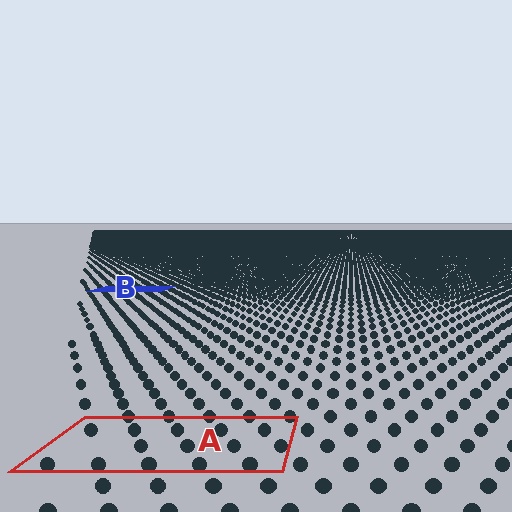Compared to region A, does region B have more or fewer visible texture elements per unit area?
Region B has more texture elements per unit area — they are packed more densely because it is farther away.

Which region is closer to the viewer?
Region A is closer. The texture elements there are larger and more spread out.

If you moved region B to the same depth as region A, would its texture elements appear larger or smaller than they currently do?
They would appear larger. At a closer depth, the same texture elements are projected at a bigger on-screen size.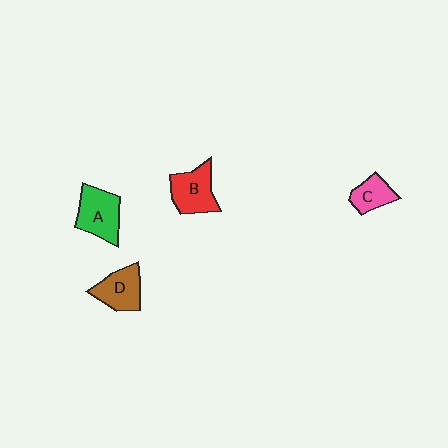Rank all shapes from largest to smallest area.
From largest to smallest: A (green), B (red), D (brown), C (pink).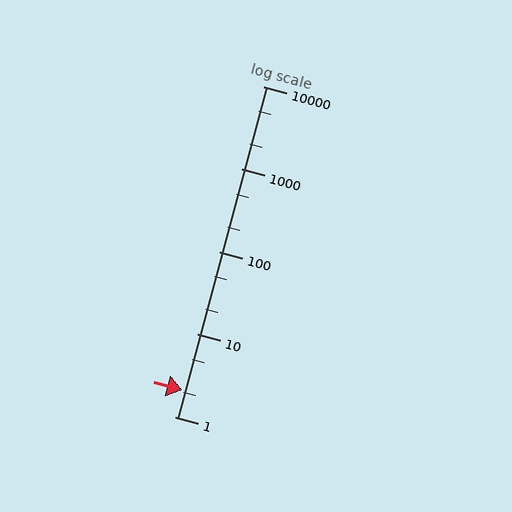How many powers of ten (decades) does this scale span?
The scale spans 4 decades, from 1 to 10000.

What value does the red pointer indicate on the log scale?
The pointer indicates approximately 2.1.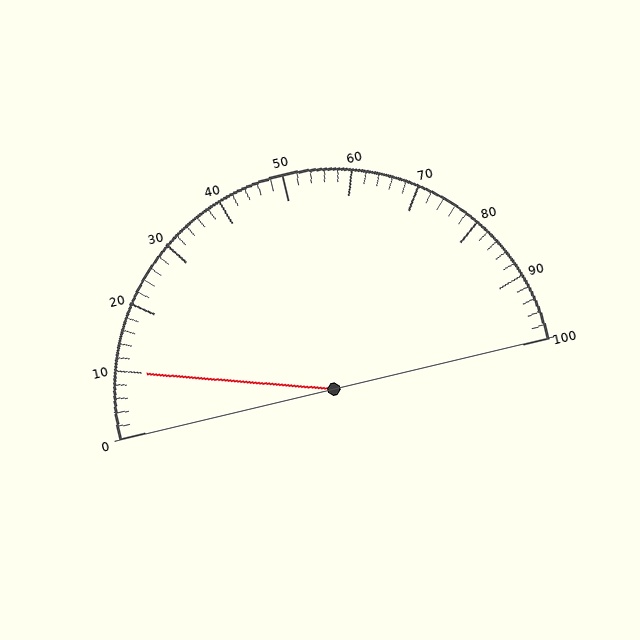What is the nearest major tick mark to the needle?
The nearest major tick mark is 10.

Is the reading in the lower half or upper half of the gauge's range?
The reading is in the lower half of the range (0 to 100).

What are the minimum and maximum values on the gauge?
The gauge ranges from 0 to 100.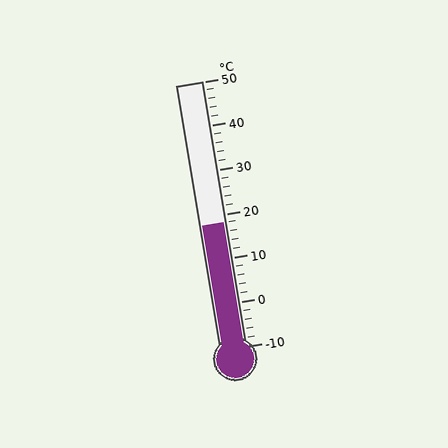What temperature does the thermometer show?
The thermometer shows approximately 18°C.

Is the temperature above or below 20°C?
The temperature is below 20°C.